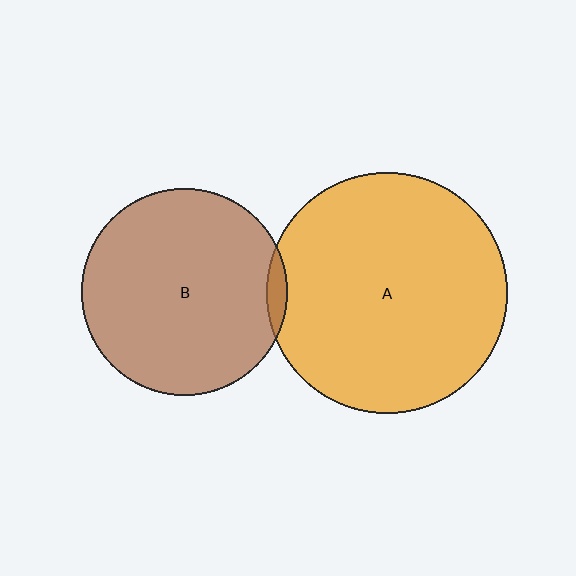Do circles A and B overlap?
Yes.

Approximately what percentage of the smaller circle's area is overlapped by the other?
Approximately 5%.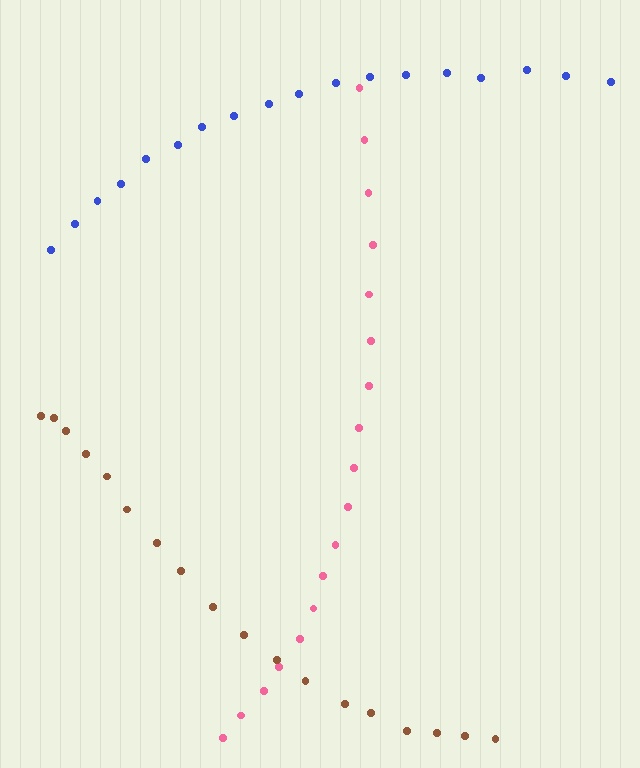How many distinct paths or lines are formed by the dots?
There are 3 distinct paths.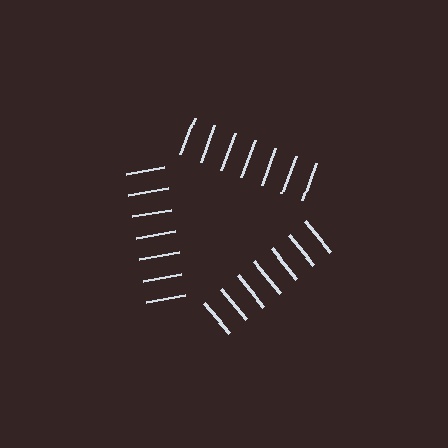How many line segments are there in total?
21 — 7 along each of the 3 edges.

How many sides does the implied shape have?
3 sides — the line-ends trace a triangle.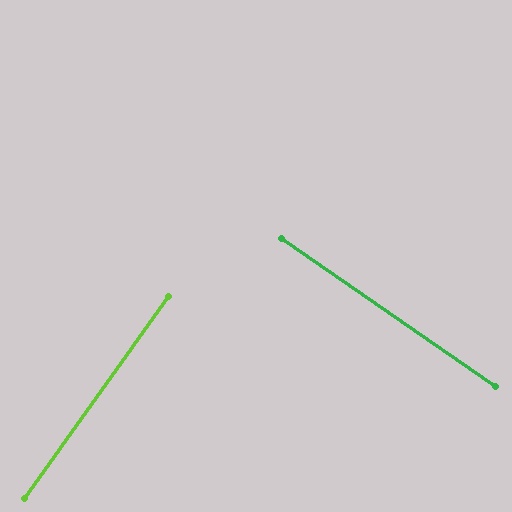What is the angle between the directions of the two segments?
Approximately 89 degrees.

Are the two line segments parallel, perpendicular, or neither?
Perpendicular — they meet at approximately 89°.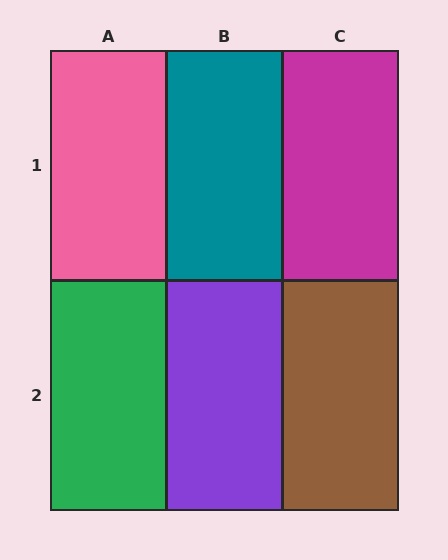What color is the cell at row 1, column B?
Teal.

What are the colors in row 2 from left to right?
Green, purple, brown.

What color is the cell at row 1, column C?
Magenta.